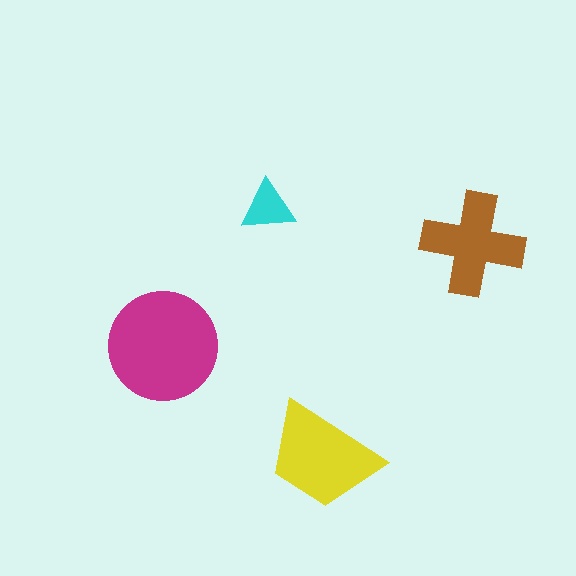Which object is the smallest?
The cyan triangle.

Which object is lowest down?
The yellow trapezoid is bottommost.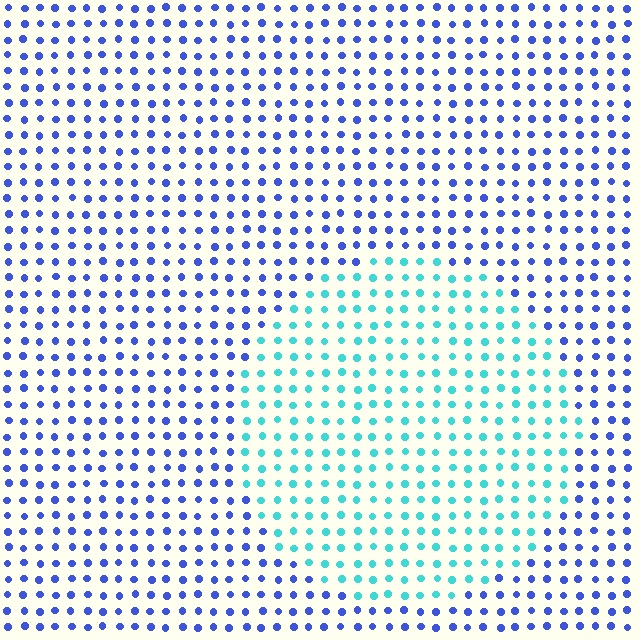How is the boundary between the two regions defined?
The boundary is defined purely by a slight shift in hue (about 53 degrees). Spacing, size, and orientation are identical on both sides.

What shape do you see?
I see a circle.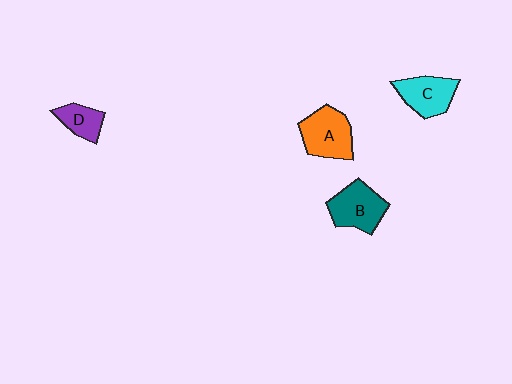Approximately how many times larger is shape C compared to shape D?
Approximately 1.5 times.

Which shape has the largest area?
Shape A (orange).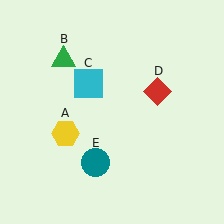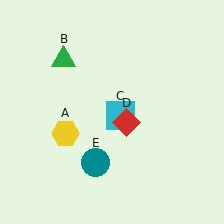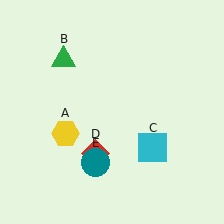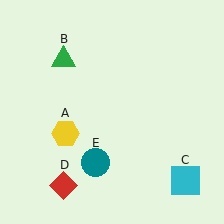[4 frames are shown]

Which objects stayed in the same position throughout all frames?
Yellow hexagon (object A) and green triangle (object B) and teal circle (object E) remained stationary.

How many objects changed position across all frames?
2 objects changed position: cyan square (object C), red diamond (object D).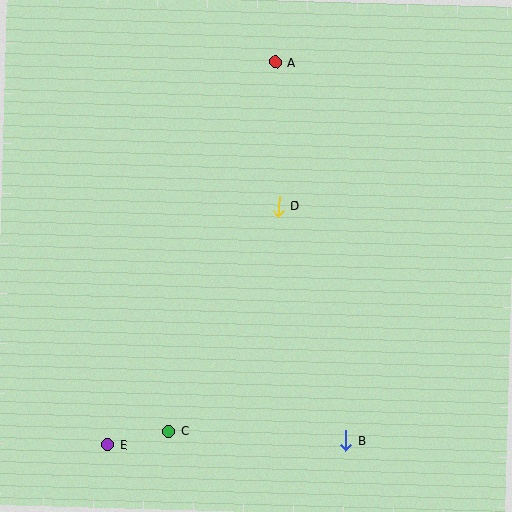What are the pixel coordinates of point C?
Point C is at (169, 431).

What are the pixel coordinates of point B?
Point B is at (346, 440).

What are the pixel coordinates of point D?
Point D is at (279, 206).